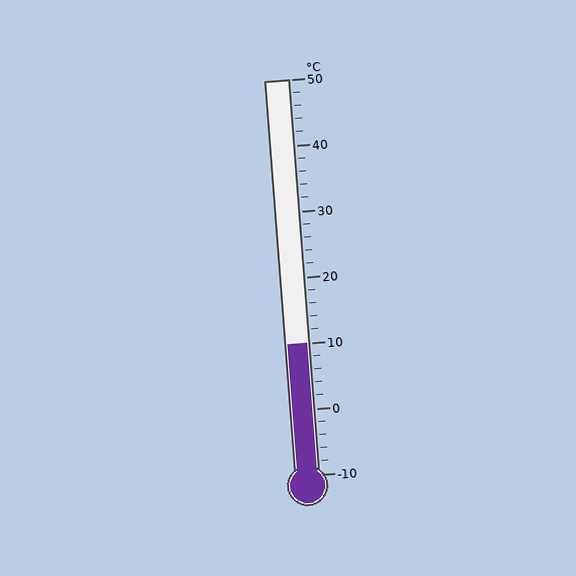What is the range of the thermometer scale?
The thermometer scale ranges from -10°C to 50°C.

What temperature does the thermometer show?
The thermometer shows approximately 10°C.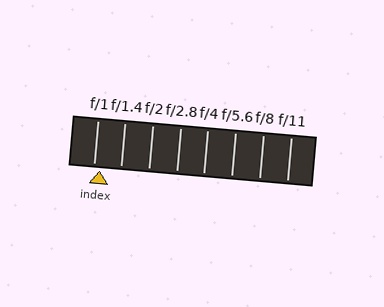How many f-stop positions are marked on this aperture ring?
There are 8 f-stop positions marked.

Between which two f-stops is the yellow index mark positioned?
The index mark is between f/1 and f/1.4.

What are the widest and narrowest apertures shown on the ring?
The widest aperture shown is f/1 and the narrowest is f/11.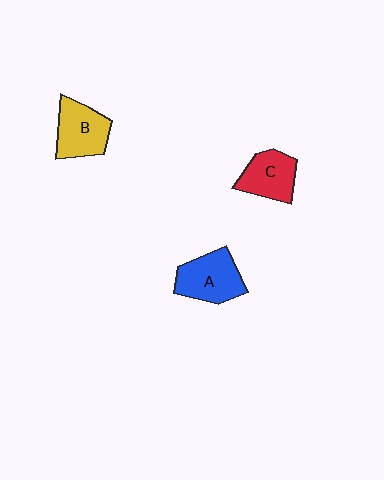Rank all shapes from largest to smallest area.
From largest to smallest: A (blue), B (yellow), C (red).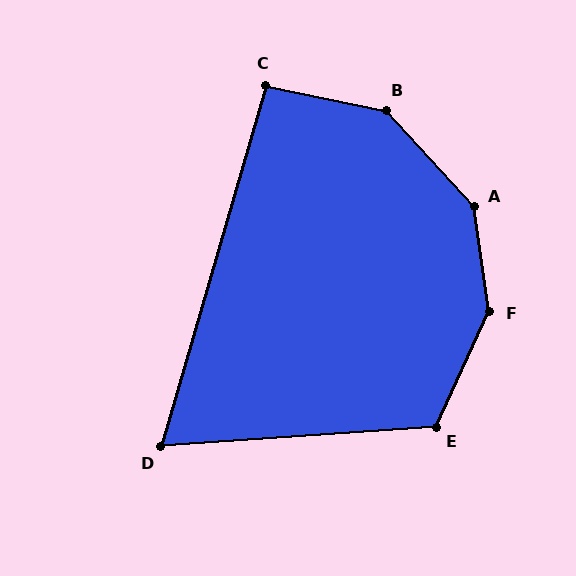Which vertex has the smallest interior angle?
D, at approximately 70 degrees.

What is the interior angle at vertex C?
Approximately 95 degrees (approximately right).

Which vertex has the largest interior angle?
F, at approximately 147 degrees.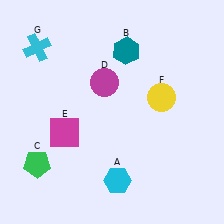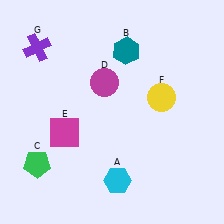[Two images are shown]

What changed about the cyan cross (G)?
In Image 1, G is cyan. In Image 2, it changed to purple.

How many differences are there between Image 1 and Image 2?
There is 1 difference between the two images.